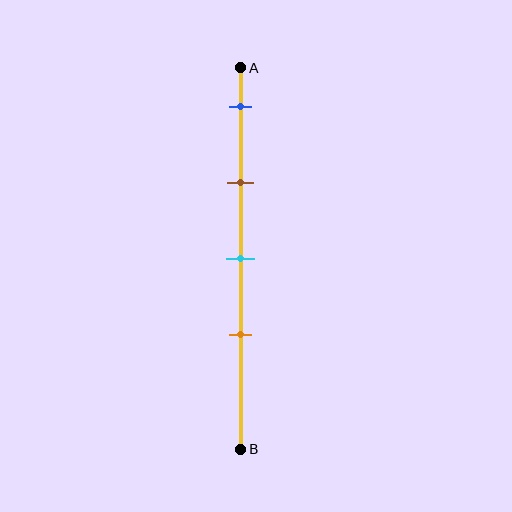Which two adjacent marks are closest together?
The cyan and orange marks are the closest adjacent pair.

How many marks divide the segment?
There are 4 marks dividing the segment.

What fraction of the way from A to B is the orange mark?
The orange mark is approximately 70% (0.7) of the way from A to B.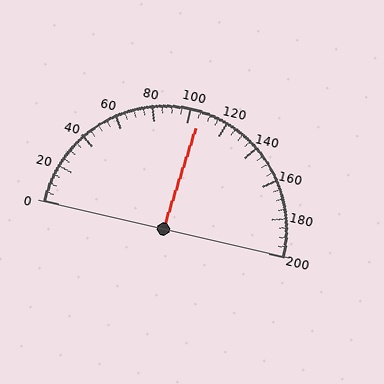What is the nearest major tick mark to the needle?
The nearest major tick mark is 100.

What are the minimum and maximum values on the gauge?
The gauge ranges from 0 to 200.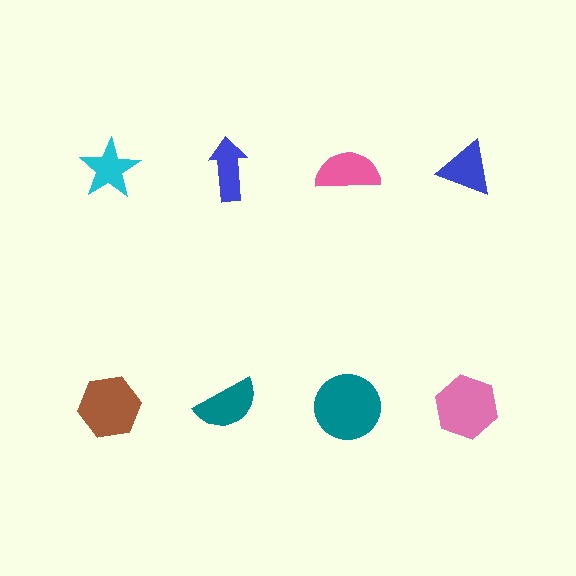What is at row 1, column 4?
A blue triangle.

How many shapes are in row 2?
4 shapes.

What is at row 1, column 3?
A pink semicircle.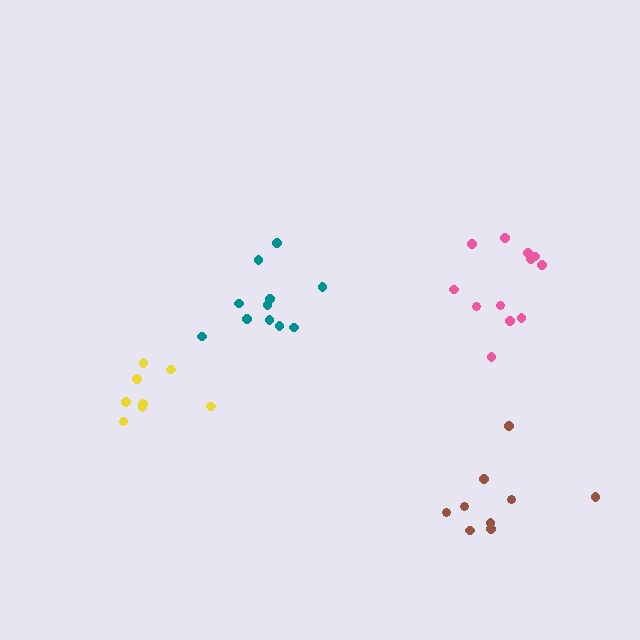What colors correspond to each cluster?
The clusters are colored: pink, teal, yellow, brown.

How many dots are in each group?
Group 1: 12 dots, Group 2: 11 dots, Group 3: 8 dots, Group 4: 9 dots (40 total).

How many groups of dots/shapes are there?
There are 4 groups.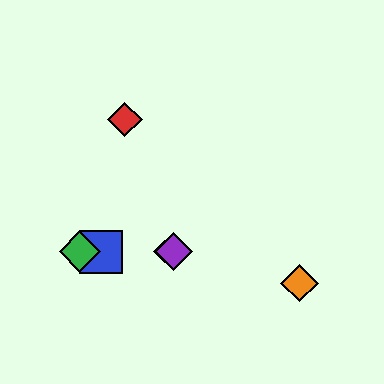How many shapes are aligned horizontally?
4 shapes (the blue square, the green diamond, the yellow diamond, the purple diamond) are aligned horizontally.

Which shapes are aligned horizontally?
The blue square, the green diamond, the yellow diamond, the purple diamond are aligned horizontally.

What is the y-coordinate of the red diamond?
The red diamond is at y≈119.